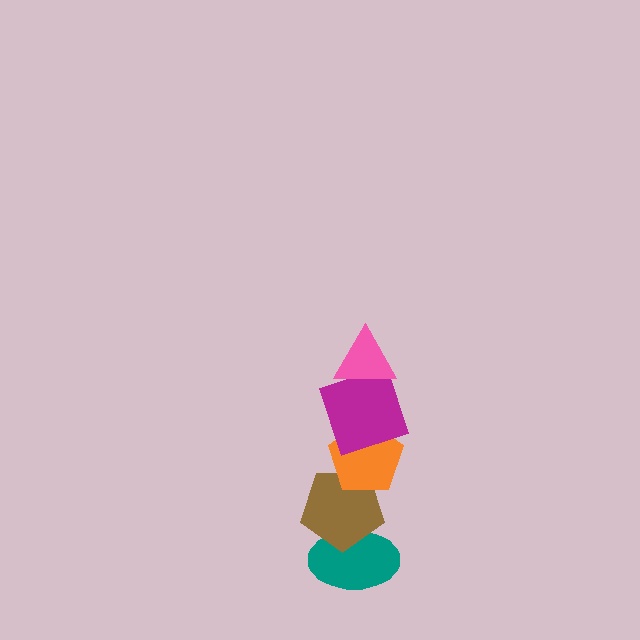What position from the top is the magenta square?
The magenta square is 2nd from the top.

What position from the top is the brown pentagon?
The brown pentagon is 4th from the top.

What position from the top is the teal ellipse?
The teal ellipse is 5th from the top.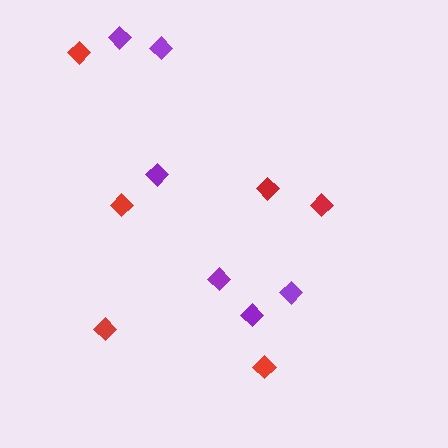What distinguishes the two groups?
There are 2 groups: one group of red diamonds (6) and one group of purple diamonds (6).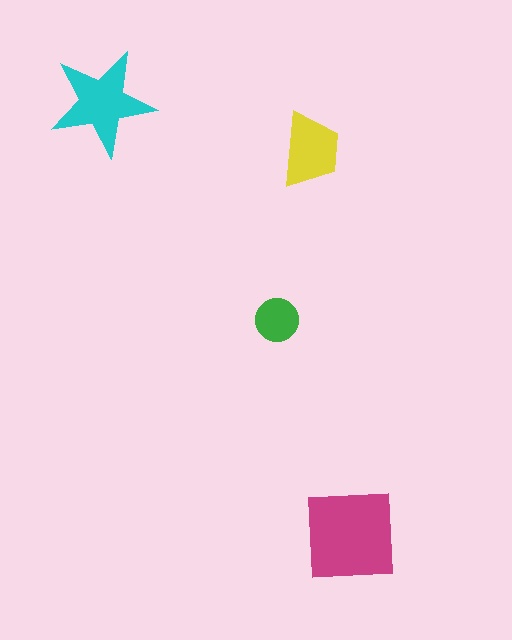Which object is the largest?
The magenta square.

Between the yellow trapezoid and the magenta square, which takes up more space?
The magenta square.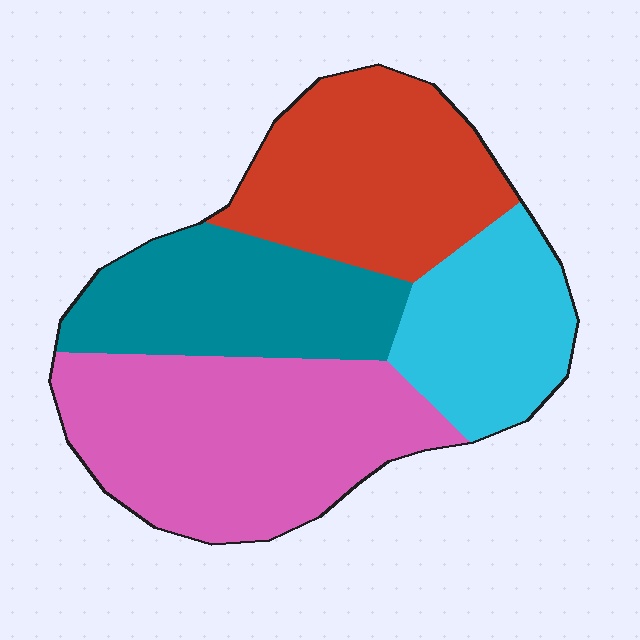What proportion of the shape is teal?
Teal takes up about one fifth (1/5) of the shape.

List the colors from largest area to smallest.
From largest to smallest: pink, red, teal, cyan.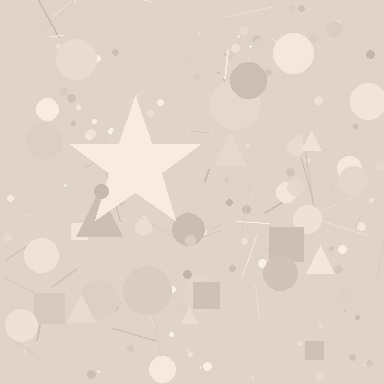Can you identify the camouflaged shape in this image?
The camouflaged shape is a star.